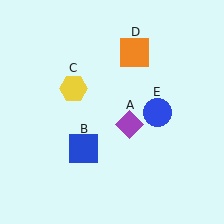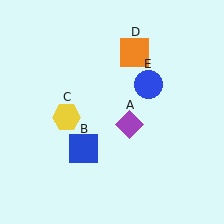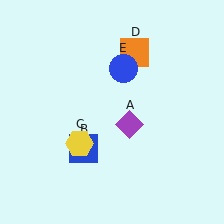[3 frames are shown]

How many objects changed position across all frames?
2 objects changed position: yellow hexagon (object C), blue circle (object E).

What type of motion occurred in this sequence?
The yellow hexagon (object C), blue circle (object E) rotated counterclockwise around the center of the scene.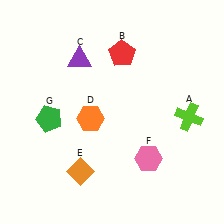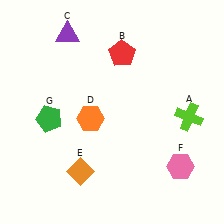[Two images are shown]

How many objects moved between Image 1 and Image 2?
2 objects moved between the two images.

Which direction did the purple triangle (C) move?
The purple triangle (C) moved up.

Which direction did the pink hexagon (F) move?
The pink hexagon (F) moved right.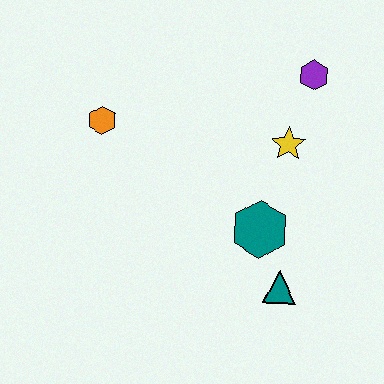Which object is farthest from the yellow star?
The orange hexagon is farthest from the yellow star.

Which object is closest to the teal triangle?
The teal hexagon is closest to the teal triangle.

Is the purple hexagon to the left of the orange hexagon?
No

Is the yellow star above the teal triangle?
Yes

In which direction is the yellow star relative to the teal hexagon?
The yellow star is above the teal hexagon.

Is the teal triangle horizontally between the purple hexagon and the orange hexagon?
Yes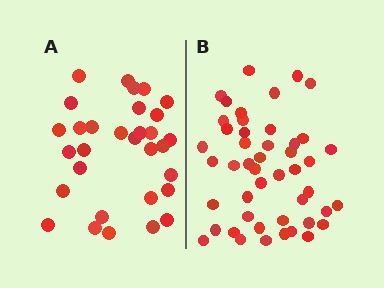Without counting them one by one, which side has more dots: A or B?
Region B (the right region) has more dots.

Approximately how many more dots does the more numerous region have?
Region B has approximately 15 more dots than region A.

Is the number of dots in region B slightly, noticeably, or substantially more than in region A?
Region B has substantially more. The ratio is roughly 1.5 to 1.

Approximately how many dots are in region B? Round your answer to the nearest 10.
About 50 dots. (The exact count is 47, which rounds to 50.)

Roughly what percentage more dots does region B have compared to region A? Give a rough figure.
About 50% more.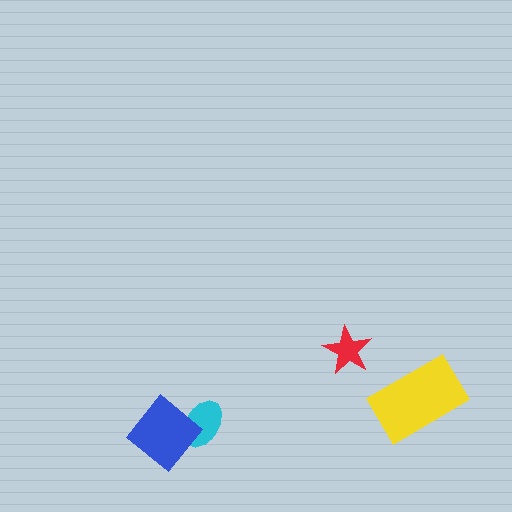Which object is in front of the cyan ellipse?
The blue diamond is in front of the cyan ellipse.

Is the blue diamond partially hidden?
No, no other shape covers it.